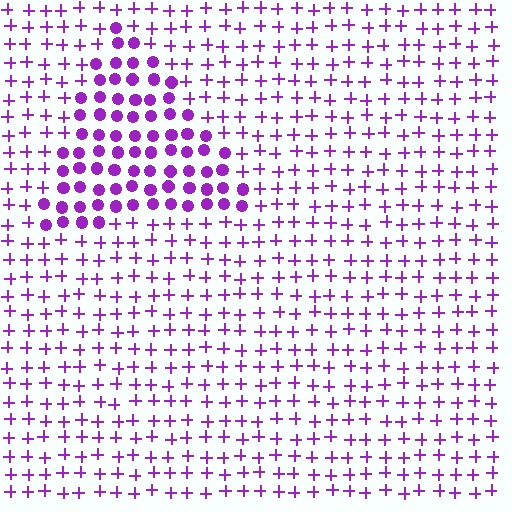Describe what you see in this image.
The image is filled with small purple elements arranged in a uniform grid. A triangle-shaped region contains circles, while the surrounding area contains plus signs. The boundary is defined purely by the change in element shape.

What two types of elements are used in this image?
The image uses circles inside the triangle region and plus signs outside it.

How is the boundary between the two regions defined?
The boundary is defined by a change in element shape: circles inside vs. plus signs outside. All elements share the same color and spacing.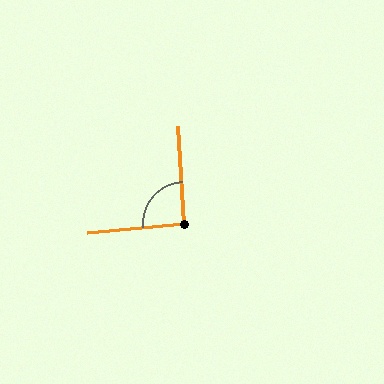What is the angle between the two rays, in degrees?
Approximately 92 degrees.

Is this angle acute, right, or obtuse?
It is approximately a right angle.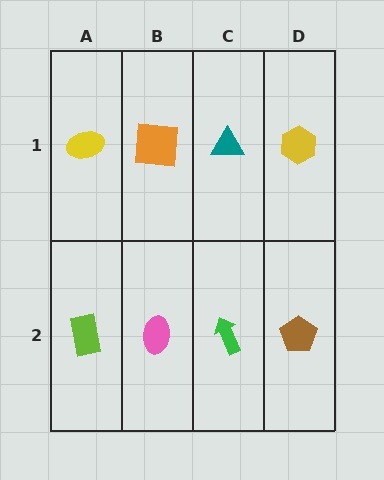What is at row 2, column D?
A brown pentagon.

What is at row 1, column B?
An orange square.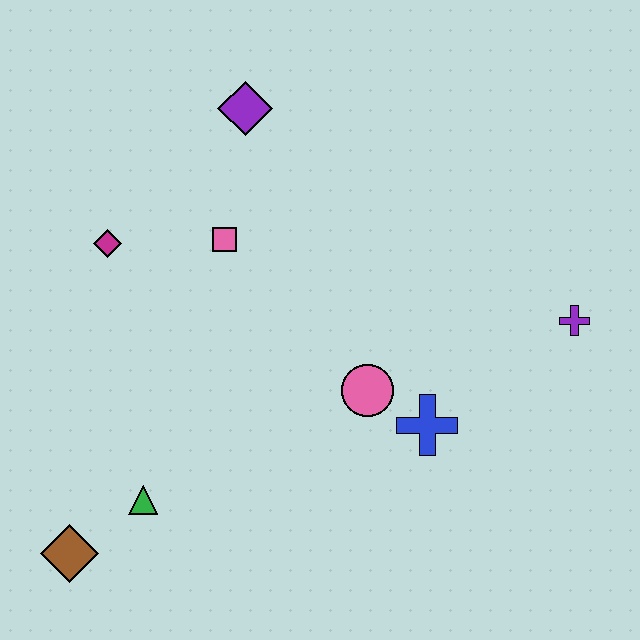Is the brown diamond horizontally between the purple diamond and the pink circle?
No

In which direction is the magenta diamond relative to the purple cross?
The magenta diamond is to the left of the purple cross.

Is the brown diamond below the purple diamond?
Yes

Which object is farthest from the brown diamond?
The purple cross is farthest from the brown diamond.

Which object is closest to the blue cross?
The pink circle is closest to the blue cross.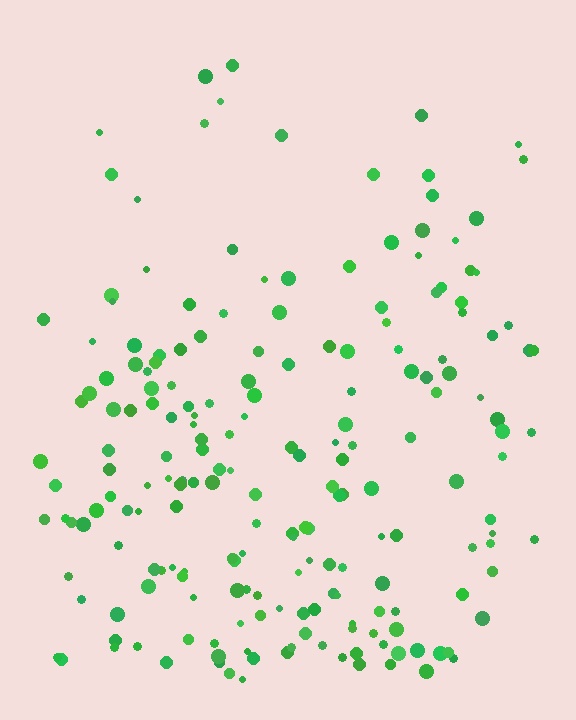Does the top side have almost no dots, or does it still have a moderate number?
Still a moderate number, just noticeably fewer than the bottom.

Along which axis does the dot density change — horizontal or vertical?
Vertical.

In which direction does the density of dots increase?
From top to bottom, with the bottom side densest.